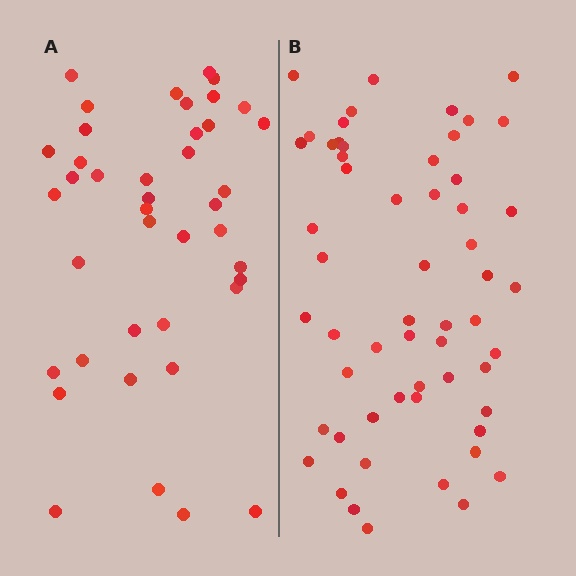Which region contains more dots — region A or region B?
Region B (the right region) has more dots.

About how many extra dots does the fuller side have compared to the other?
Region B has approximately 15 more dots than region A.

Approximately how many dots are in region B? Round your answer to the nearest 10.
About 60 dots. (The exact count is 57, which rounds to 60.)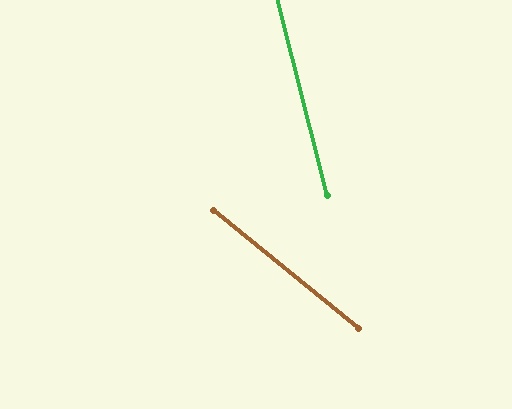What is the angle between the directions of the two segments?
Approximately 37 degrees.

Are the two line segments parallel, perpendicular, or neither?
Neither parallel nor perpendicular — they differ by about 37°.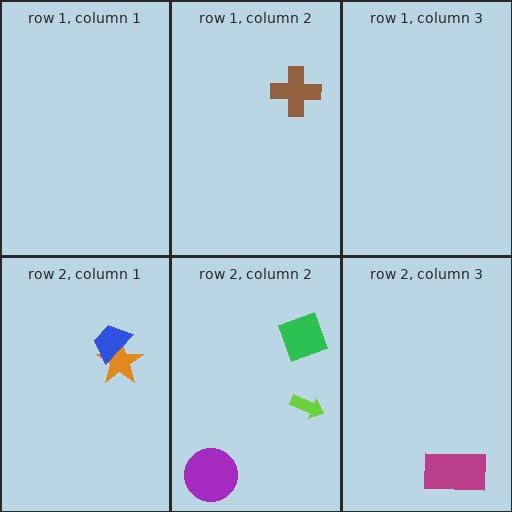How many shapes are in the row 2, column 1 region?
2.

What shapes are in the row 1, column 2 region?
The brown cross.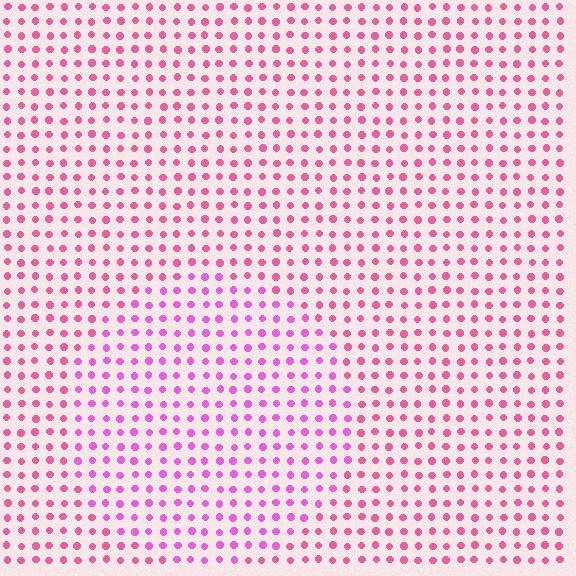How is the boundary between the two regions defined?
The boundary is defined purely by a slight shift in hue (about 27 degrees). Spacing, size, and orientation are identical on both sides.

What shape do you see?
I see a circle.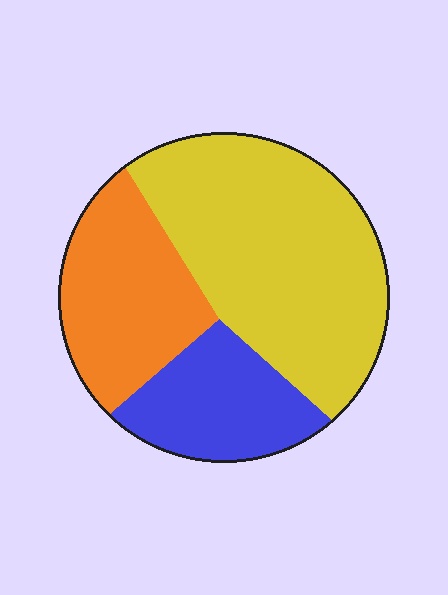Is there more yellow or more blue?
Yellow.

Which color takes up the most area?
Yellow, at roughly 50%.